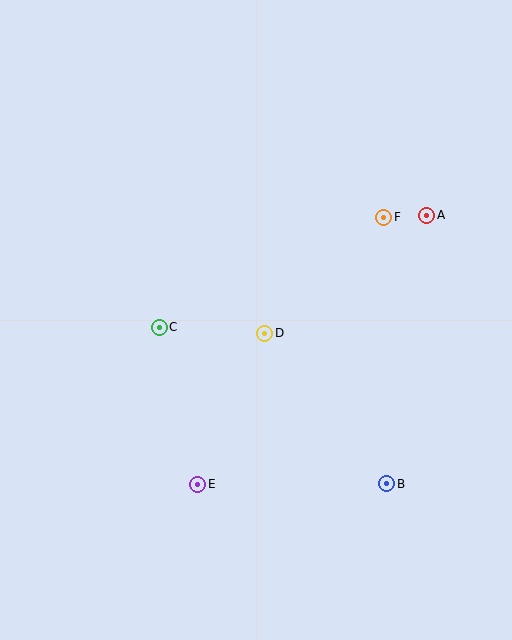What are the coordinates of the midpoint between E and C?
The midpoint between E and C is at (178, 406).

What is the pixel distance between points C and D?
The distance between C and D is 106 pixels.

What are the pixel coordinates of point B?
Point B is at (387, 484).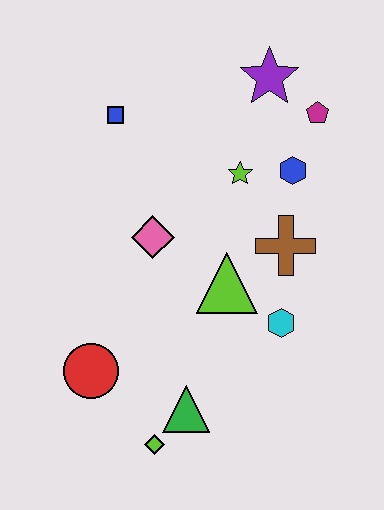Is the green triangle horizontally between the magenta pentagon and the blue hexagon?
No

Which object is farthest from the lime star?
The lime diamond is farthest from the lime star.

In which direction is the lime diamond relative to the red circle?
The lime diamond is below the red circle.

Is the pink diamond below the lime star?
Yes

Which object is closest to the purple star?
The magenta pentagon is closest to the purple star.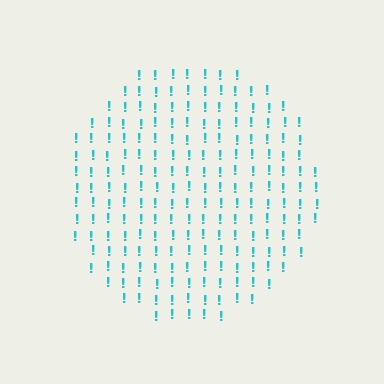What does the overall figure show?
The overall figure shows a circle.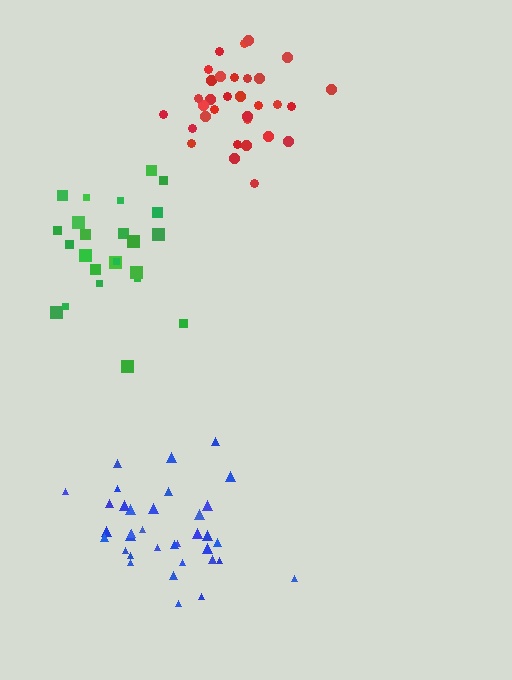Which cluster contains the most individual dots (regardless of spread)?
Blue (35).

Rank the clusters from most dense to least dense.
red, blue, green.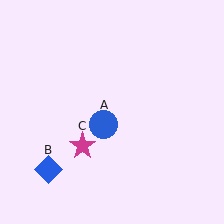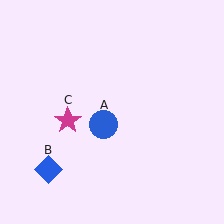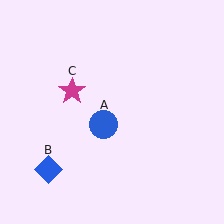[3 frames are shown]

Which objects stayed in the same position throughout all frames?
Blue circle (object A) and blue diamond (object B) remained stationary.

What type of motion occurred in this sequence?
The magenta star (object C) rotated clockwise around the center of the scene.